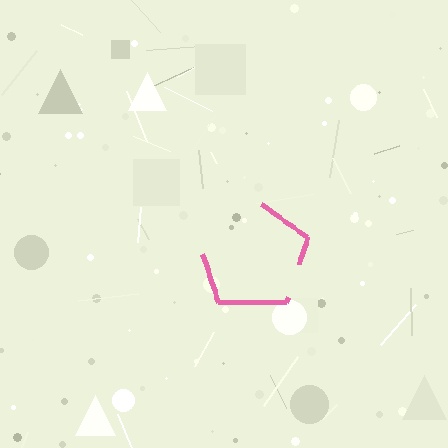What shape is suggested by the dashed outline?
The dashed outline suggests a pentagon.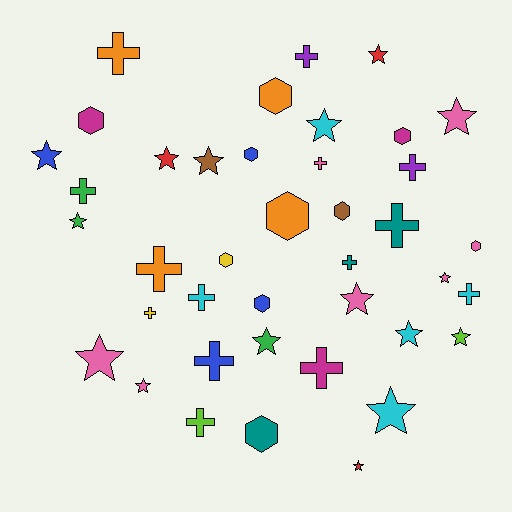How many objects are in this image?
There are 40 objects.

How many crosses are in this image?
There are 14 crosses.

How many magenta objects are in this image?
There are 3 magenta objects.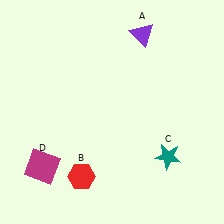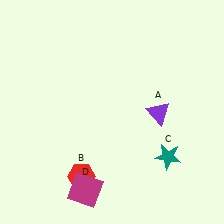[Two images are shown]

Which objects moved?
The objects that moved are: the purple triangle (A), the magenta square (D).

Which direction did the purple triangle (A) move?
The purple triangle (A) moved down.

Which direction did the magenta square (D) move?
The magenta square (D) moved right.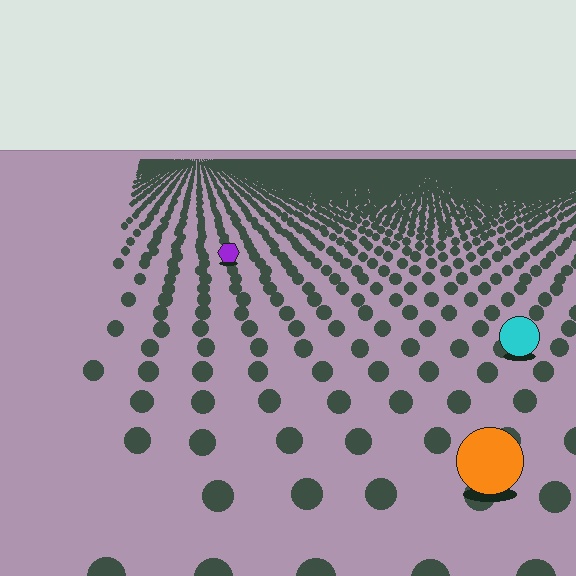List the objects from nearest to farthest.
From nearest to farthest: the orange circle, the cyan circle, the purple hexagon.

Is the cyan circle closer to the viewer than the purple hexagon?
Yes. The cyan circle is closer — you can tell from the texture gradient: the ground texture is coarser near it.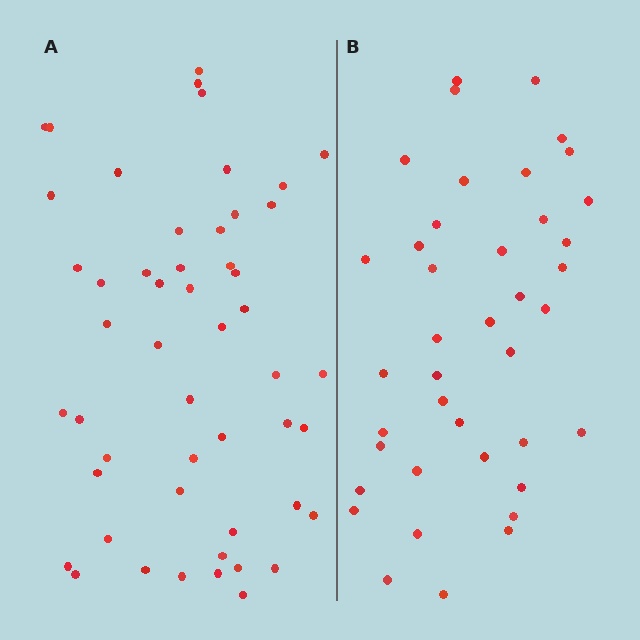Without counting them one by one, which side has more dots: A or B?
Region A (the left region) has more dots.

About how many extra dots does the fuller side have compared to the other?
Region A has roughly 12 or so more dots than region B.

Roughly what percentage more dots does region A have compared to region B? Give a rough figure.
About 30% more.